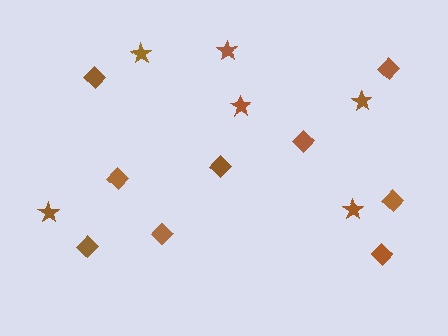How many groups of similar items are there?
There are 2 groups: one group of stars (6) and one group of diamonds (9).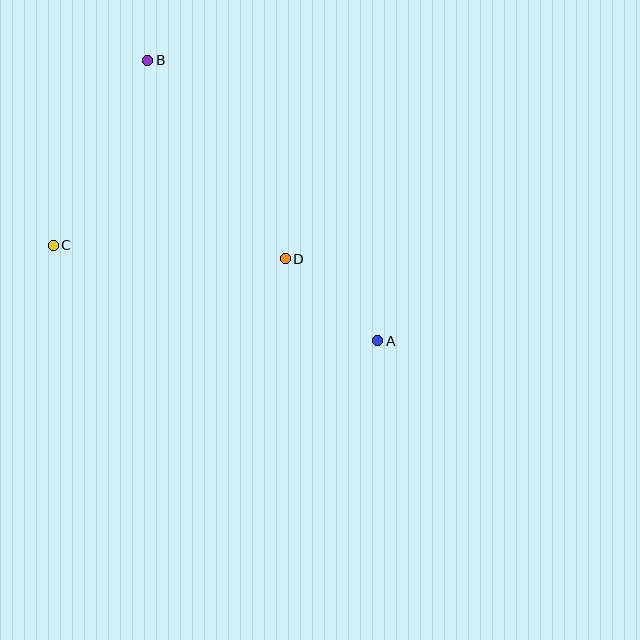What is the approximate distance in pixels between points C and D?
The distance between C and D is approximately 232 pixels.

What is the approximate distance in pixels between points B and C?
The distance between B and C is approximately 208 pixels.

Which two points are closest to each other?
Points A and D are closest to each other.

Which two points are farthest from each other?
Points A and B are farthest from each other.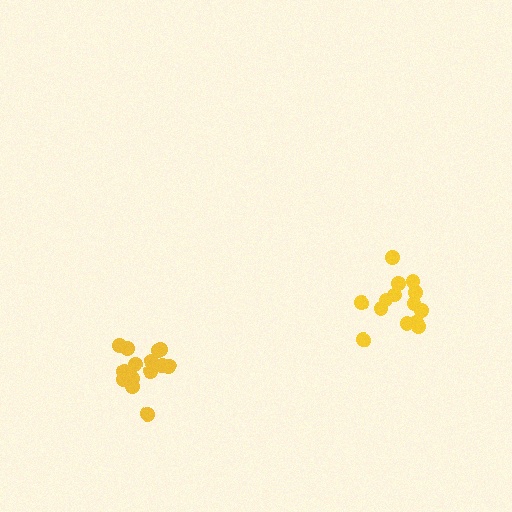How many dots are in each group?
Group 1: 14 dots, Group 2: 14 dots (28 total).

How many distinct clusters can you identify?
There are 2 distinct clusters.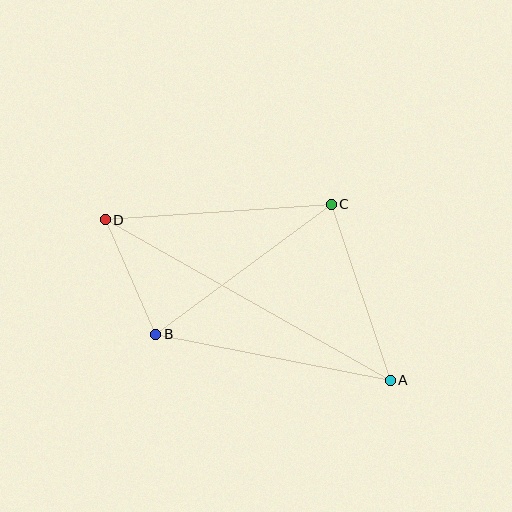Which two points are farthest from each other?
Points A and D are farthest from each other.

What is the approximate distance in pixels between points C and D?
The distance between C and D is approximately 227 pixels.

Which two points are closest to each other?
Points B and D are closest to each other.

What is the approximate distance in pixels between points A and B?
The distance between A and B is approximately 239 pixels.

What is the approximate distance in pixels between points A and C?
The distance between A and C is approximately 186 pixels.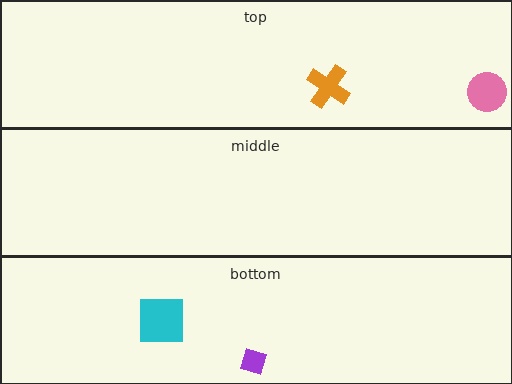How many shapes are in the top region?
2.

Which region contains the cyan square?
The bottom region.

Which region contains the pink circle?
The top region.